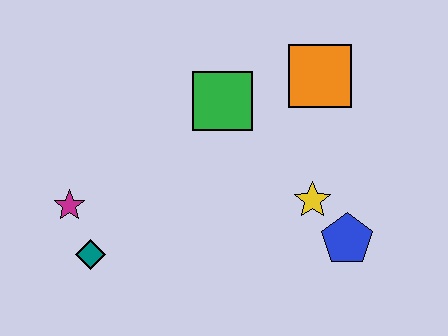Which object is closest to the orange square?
The green square is closest to the orange square.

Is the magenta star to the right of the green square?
No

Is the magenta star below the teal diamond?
No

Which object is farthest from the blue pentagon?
The magenta star is farthest from the blue pentagon.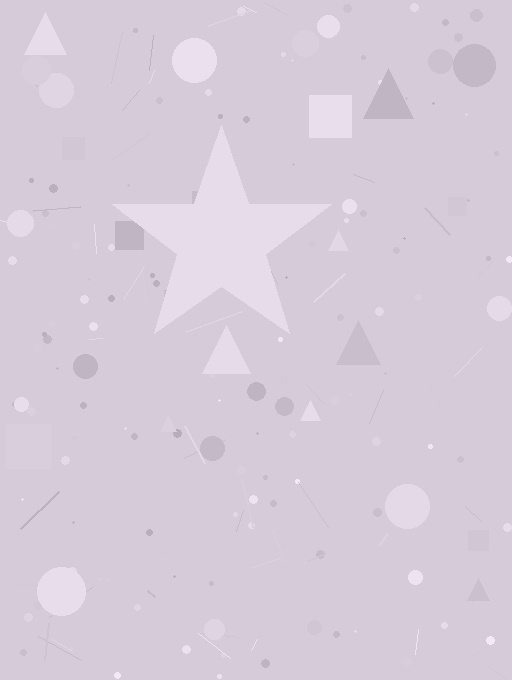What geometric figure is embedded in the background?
A star is embedded in the background.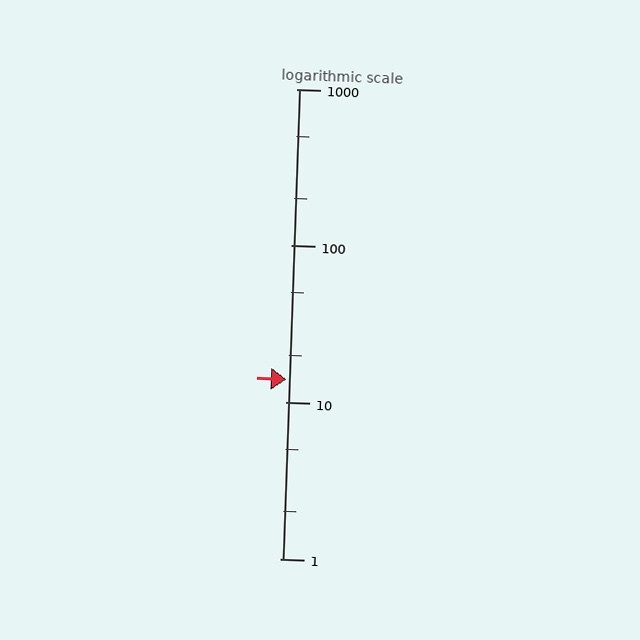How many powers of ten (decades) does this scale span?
The scale spans 3 decades, from 1 to 1000.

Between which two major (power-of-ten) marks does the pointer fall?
The pointer is between 10 and 100.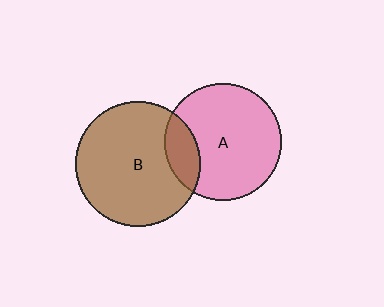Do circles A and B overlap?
Yes.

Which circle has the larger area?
Circle B (brown).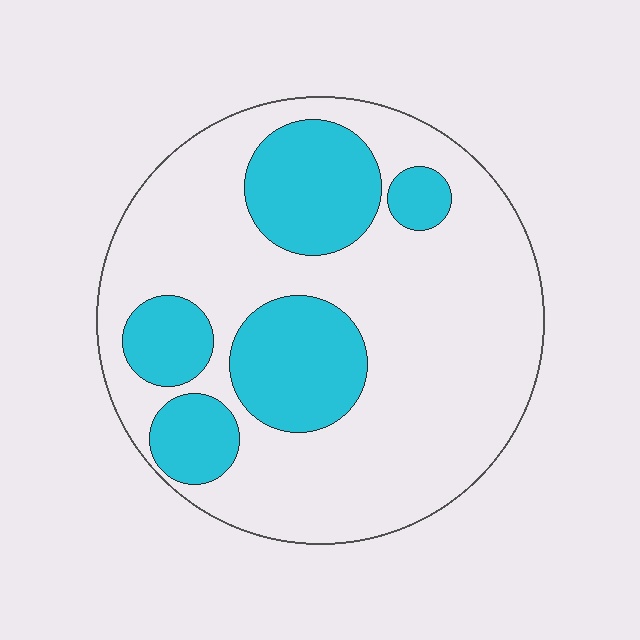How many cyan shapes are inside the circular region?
5.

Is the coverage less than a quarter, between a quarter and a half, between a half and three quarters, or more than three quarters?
Between a quarter and a half.